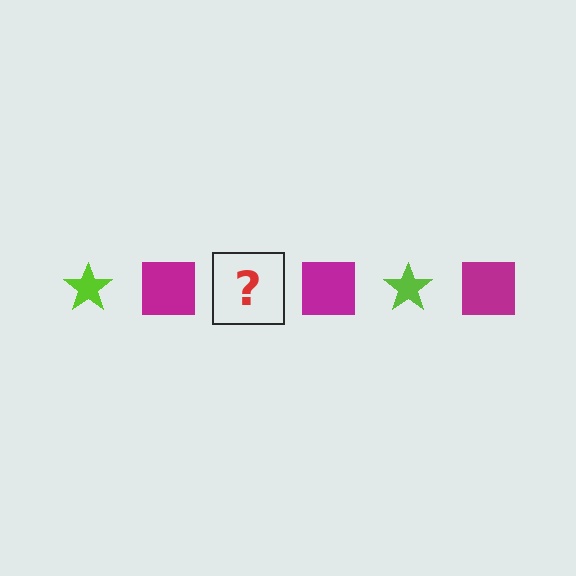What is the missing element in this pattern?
The missing element is a lime star.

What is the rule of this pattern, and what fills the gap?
The rule is that the pattern alternates between lime star and magenta square. The gap should be filled with a lime star.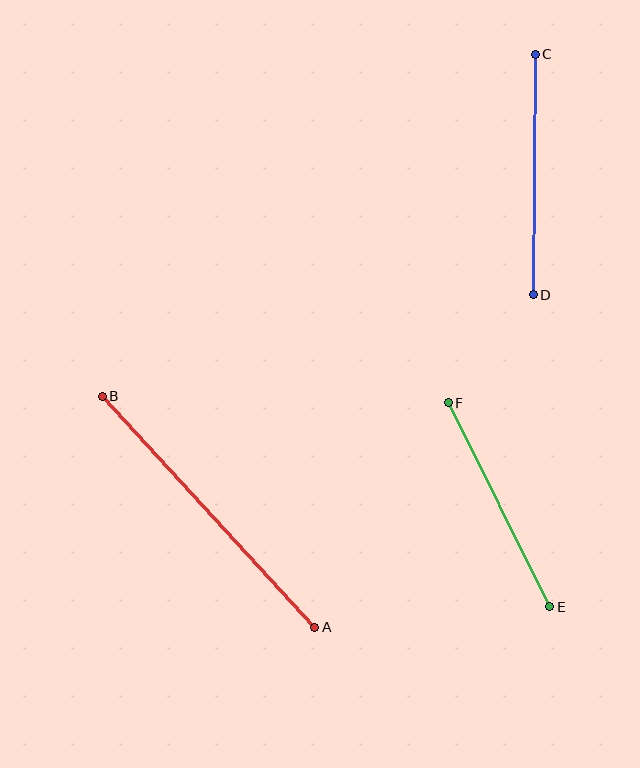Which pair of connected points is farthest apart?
Points A and B are farthest apart.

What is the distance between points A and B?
The distance is approximately 314 pixels.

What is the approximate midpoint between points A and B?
The midpoint is at approximately (208, 512) pixels.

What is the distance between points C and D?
The distance is approximately 241 pixels.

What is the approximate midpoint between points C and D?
The midpoint is at approximately (534, 175) pixels.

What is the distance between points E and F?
The distance is approximately 228 pixels.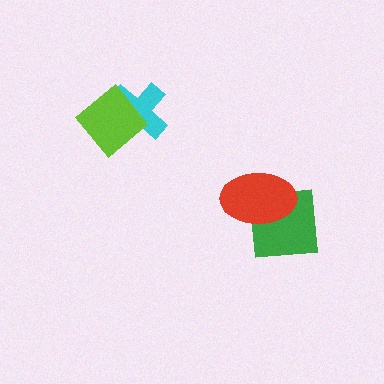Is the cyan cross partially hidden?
Yes, it is partially covered by another shape.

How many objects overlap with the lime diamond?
1 object overlaps with the lime diamond.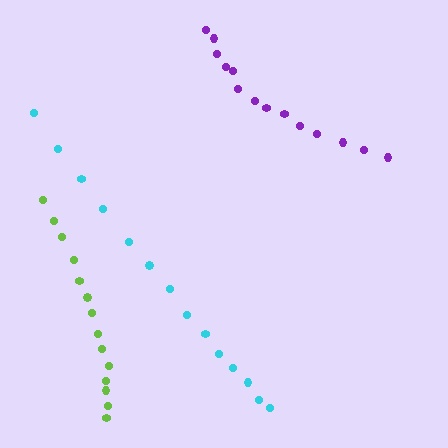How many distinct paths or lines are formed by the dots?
There are 3 distinct paths.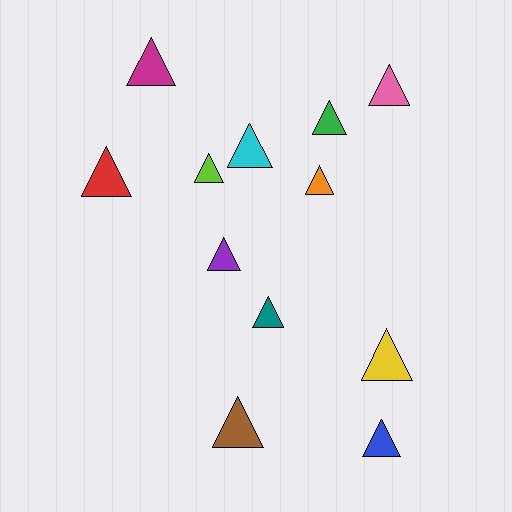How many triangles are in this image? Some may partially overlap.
There are 12 triangles.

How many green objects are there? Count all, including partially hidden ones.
There is 1 green object.